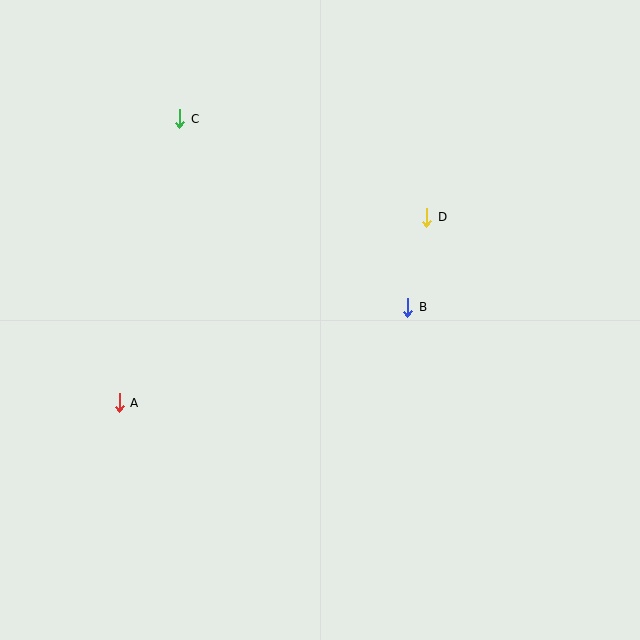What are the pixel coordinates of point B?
Point B is at (408, 308).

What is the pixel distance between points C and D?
The distance between C and D is 266 pixels.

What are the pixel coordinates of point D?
Point D is at (427, 217).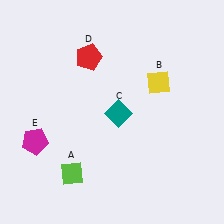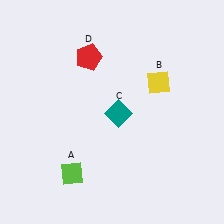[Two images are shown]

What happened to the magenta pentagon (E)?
The magenta pentagon (E) was removed in Image 2. It was in the bottom-left area of Image 1.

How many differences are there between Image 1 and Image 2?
There is 1 difference between the two images.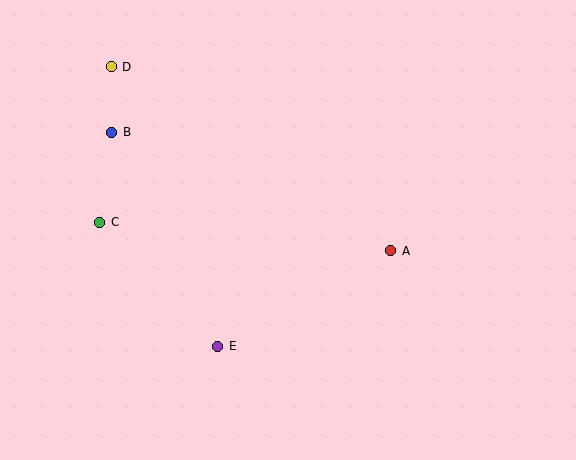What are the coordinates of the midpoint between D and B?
The midpoint between D and B is at (111, 99).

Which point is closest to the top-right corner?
Point A is closest to the top-right corner.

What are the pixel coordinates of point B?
Point B is at (112, 132).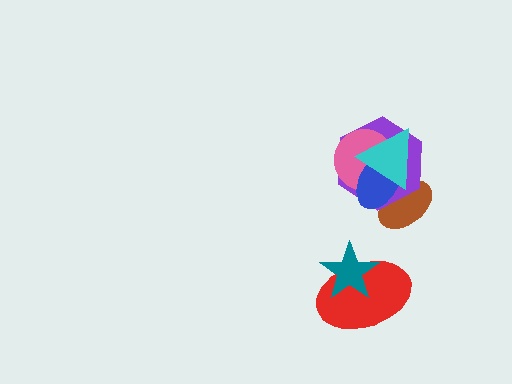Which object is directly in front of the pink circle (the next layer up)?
The blue ellipse is directly in front of the pink circle.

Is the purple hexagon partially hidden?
Yes, it is partially covered by another shape.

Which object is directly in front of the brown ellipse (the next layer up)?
The purple hexagon is directly in front of the brown ellipse.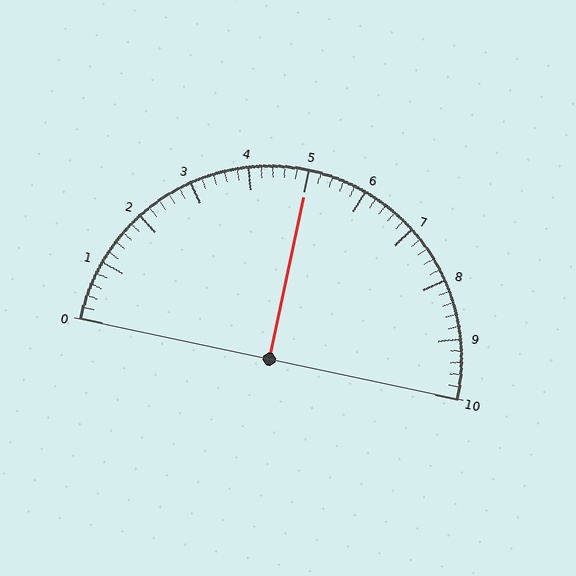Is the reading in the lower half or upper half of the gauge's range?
The reading is in the upper half of the range (0 to 10).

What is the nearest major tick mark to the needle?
The nearest major tick mark is 5.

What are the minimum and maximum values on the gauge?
The gauge ranges from 0 to 10.